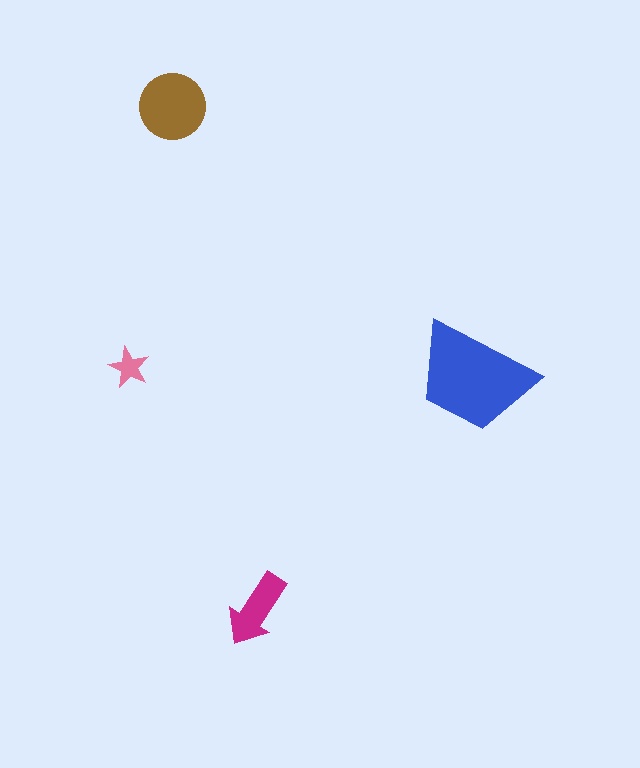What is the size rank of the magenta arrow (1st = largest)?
3rd.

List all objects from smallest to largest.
The pink star, the magenta arrow, the brown circle, the blue trapezoid.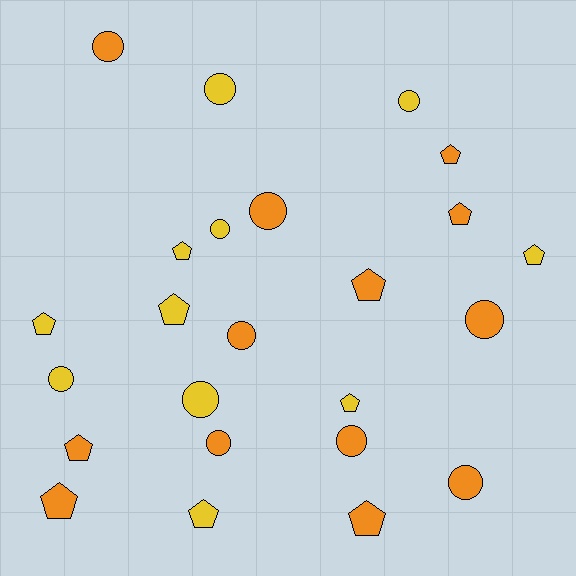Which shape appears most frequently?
Circle, with 12 objects.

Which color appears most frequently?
Orange, with 13 objects.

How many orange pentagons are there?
There are 6 orange pentagons.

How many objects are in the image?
There are 24 objects.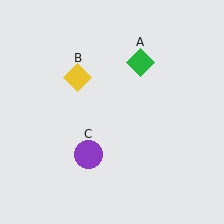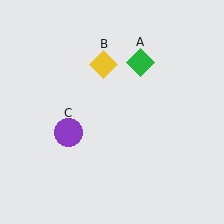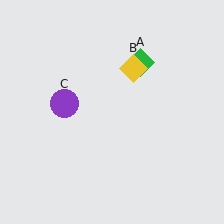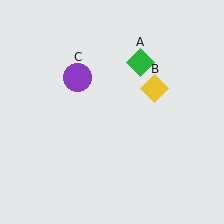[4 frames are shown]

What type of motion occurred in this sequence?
The yellow diamond (object B), purple circle (object C) rotated clockwise around the center of the scene.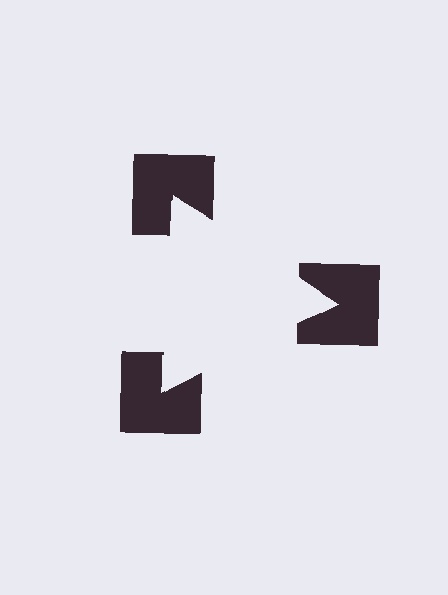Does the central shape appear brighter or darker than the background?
It typically appears slightly brighter than the background, even though no actual brightness change is drawn.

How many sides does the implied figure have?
3 sides.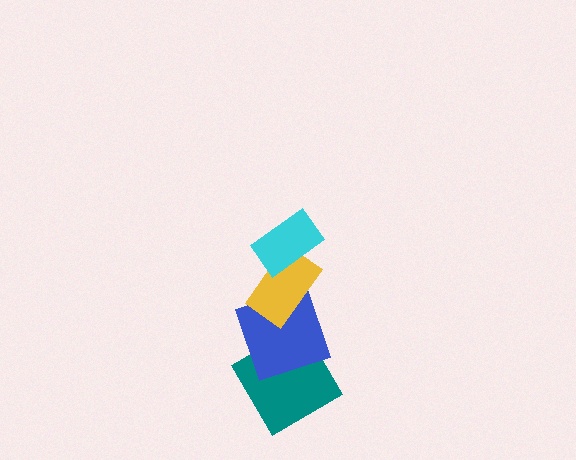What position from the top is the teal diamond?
The teal diamond is 4th from the top.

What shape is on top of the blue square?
The yellow rectangle is on top of the blue square.